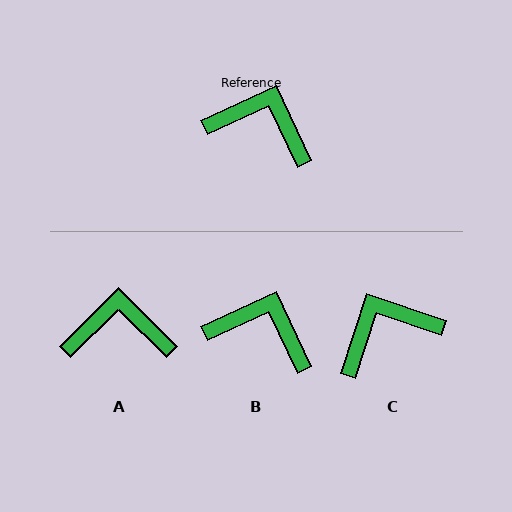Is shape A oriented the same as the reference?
No, it is off by about 20 degrees.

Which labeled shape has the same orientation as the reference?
B.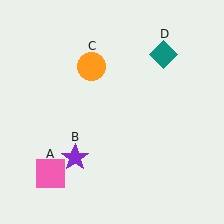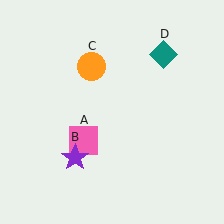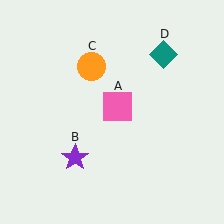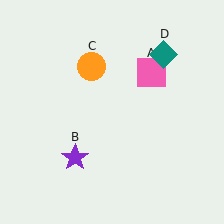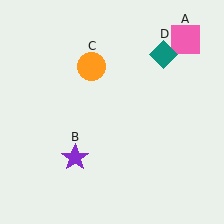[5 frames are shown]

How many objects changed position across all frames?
1 object changed position: pink square (object A).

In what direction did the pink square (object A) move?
The pink square (object A) moved up and to the right.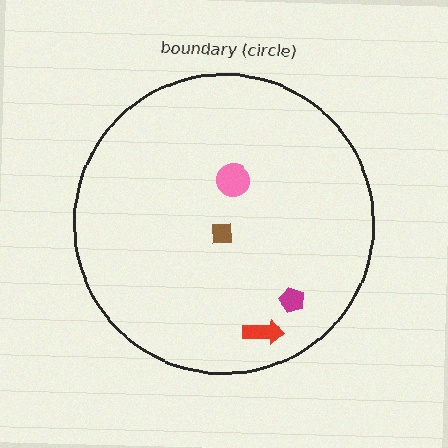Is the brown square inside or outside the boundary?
Inside.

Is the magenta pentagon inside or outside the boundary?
Inside.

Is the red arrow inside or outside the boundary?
Inside.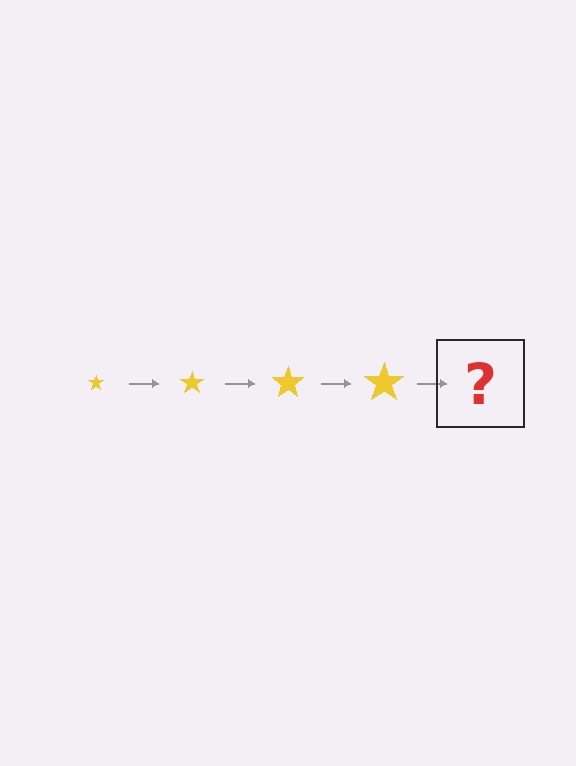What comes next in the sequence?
The next element should be a yellow star, larger than the previous one.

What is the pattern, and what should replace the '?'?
The pattern is that the star gets progressively larger each step. The '?' should be a yellow star, larger than the previous one.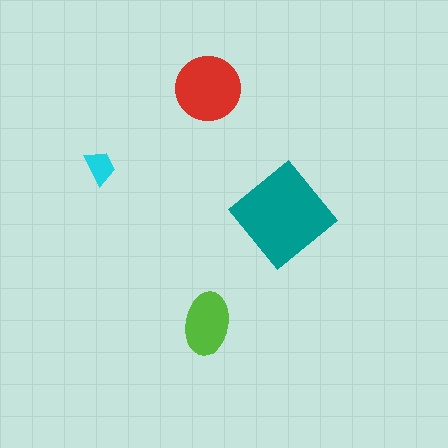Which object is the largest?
The teal diamond.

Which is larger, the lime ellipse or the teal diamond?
The teal diamond.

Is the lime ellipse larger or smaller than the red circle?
Smaller.